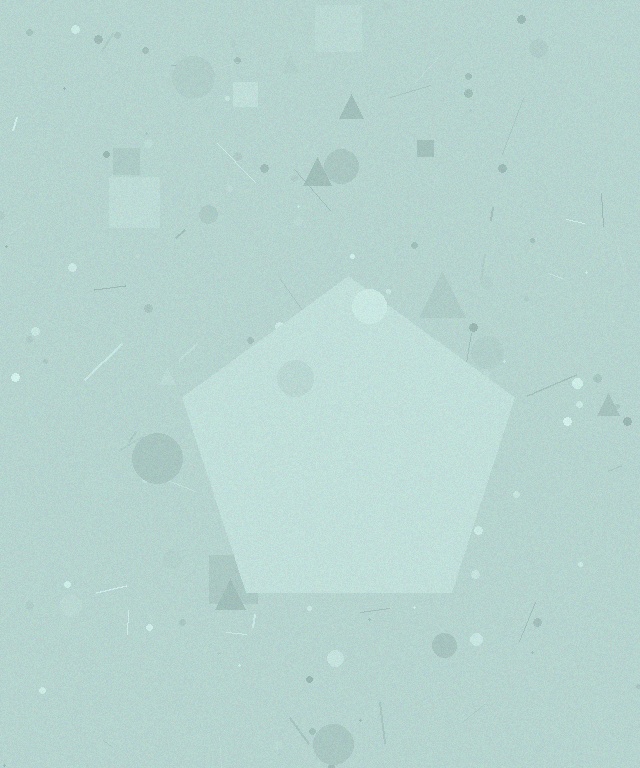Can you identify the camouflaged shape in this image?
The camouflaged shape is a pentagon.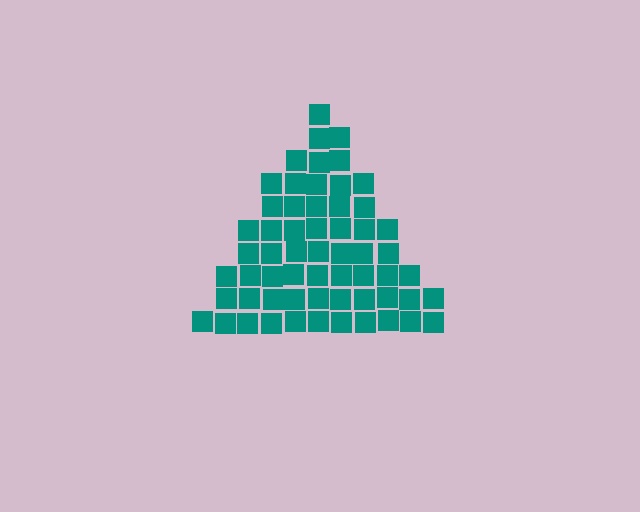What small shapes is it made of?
It is made of small squares.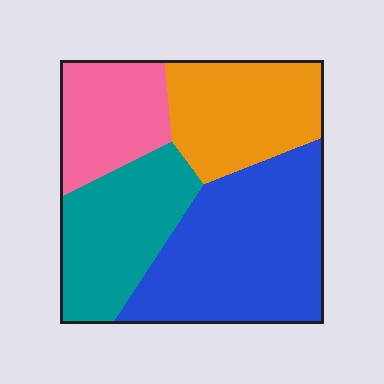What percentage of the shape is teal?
Teal takes up less than a quarter of the shape.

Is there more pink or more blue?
Blue.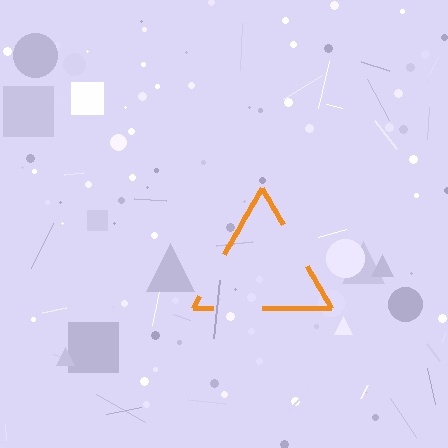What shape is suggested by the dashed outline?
The dashed outline suggests a triangle.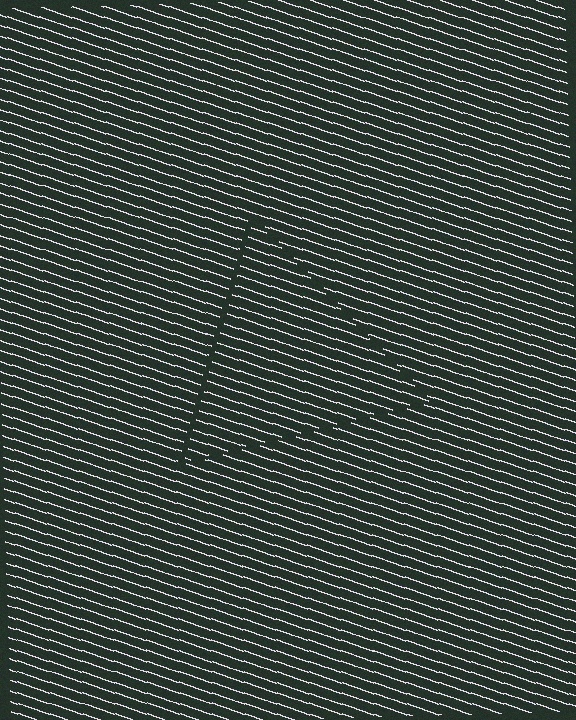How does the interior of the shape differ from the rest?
The interior of the shape contains the same grating, shifted by half a period — the contour is defined by the phase discontinuity where line-ends from the inner and outer gratings abut.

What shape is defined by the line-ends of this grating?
An illusory triangle. The interior of the shape contains the same grating, shifted by half a period — the contour is defined by the phase discontinuity where line-ends from the inner and outer gratings abut.